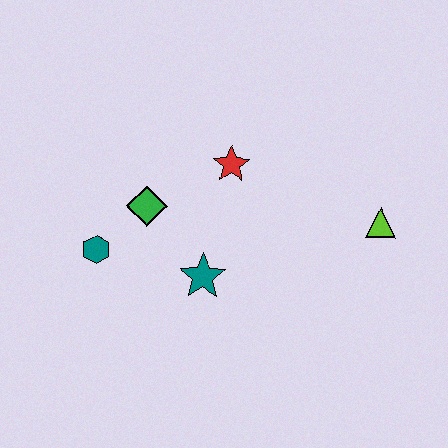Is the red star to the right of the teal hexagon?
Yes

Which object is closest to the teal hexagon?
The green diamond is closest to the teal hexagon.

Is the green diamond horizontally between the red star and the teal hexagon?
Yes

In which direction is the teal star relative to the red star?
The teal star is below the red star.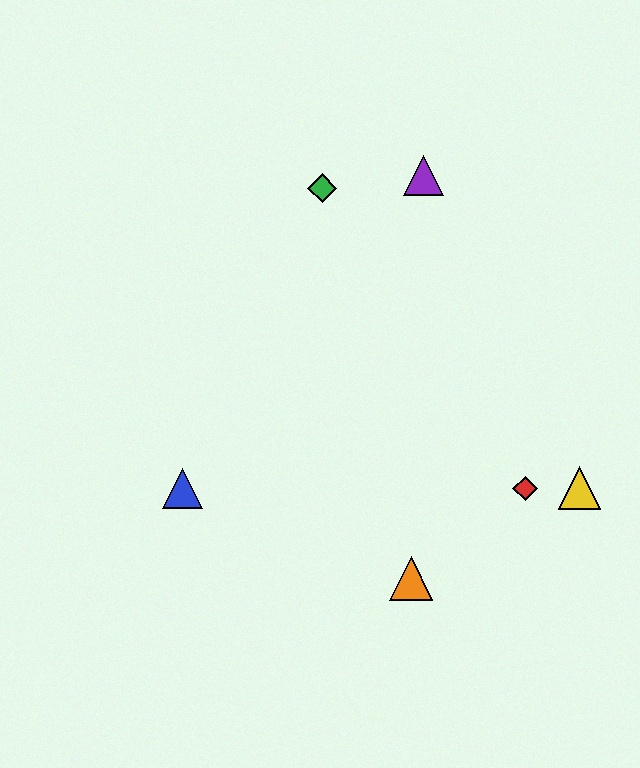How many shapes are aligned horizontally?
3 shapes (the red diamond, the blue triangle, the yellow triangle) are aligned horizontally.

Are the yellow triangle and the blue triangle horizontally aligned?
Yes, both are at y≈488.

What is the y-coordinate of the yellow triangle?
The yellow triangle is at y≈488.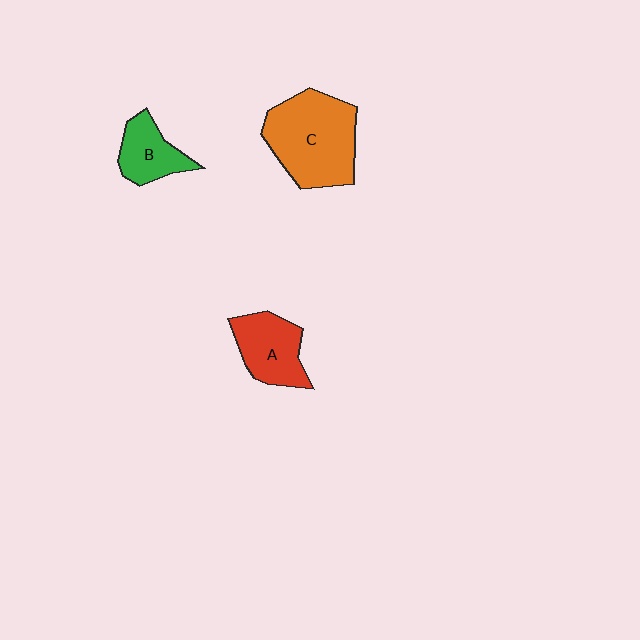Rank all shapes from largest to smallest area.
From largest to smallest: C (orange), A (red), B (green).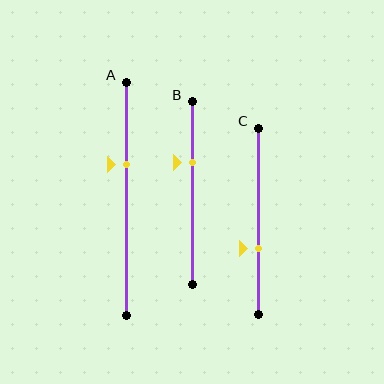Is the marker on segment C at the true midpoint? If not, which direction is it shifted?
No, the marker on segment C is shifted downward by about 14% of the segment length.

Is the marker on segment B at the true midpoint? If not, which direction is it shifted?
No, the marker on segment B is shifted upward by about 17% of the segment length.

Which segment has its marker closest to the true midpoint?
Segment C has its marker closest to the true midpoint.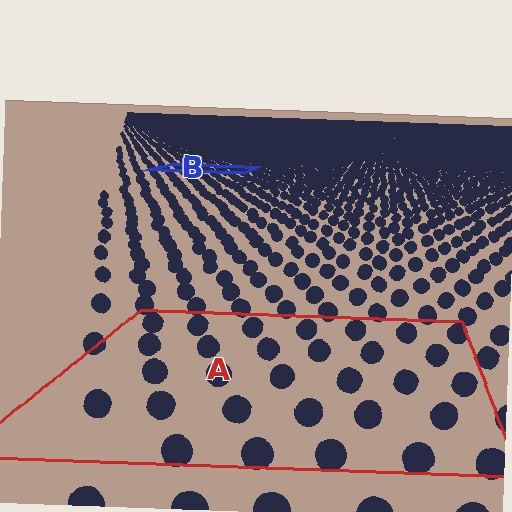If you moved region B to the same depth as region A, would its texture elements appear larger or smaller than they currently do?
They would appear larger. At a closer depth, the same texture elements are projected at a bigger on-screen size.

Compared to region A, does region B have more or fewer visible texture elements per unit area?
Region B has more texture elements per unit area — they are packed more densely because it is farther away.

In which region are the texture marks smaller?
The texture marks are smaller in region B, because it is farther away.